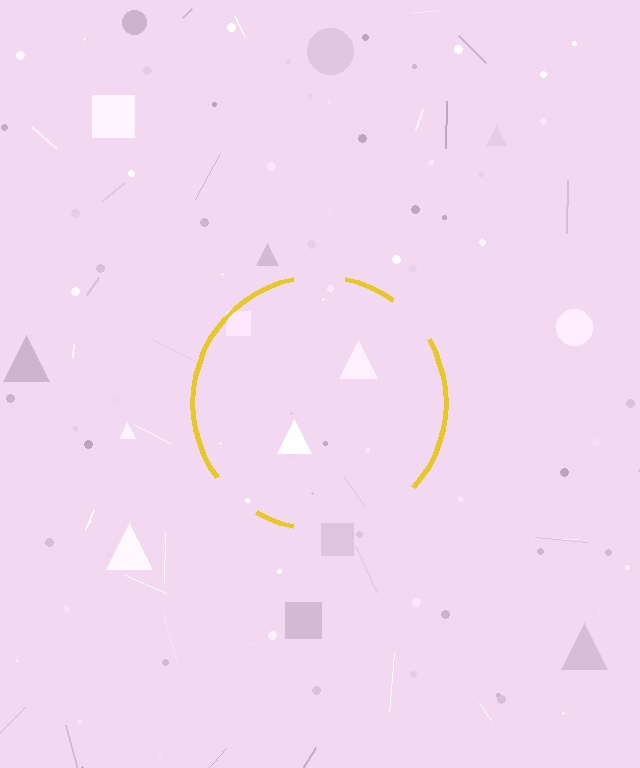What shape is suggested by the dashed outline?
The dashed outline suggests a circle.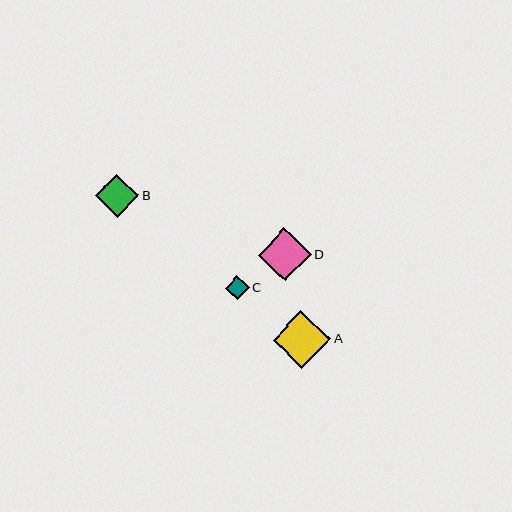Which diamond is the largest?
Diamond A is the largest with a size of approximately 58 pixels.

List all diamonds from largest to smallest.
From largest to smallest: A, D, B, C.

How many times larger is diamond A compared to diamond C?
Diamond A is approximately 2.4 times the size of diamond C.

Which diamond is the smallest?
Diamond C is the smallest with a size of approximately 24 pixels.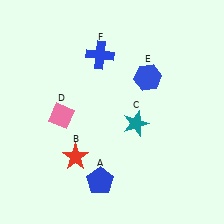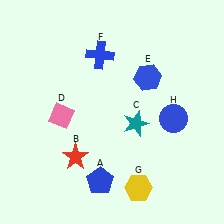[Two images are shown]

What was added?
A yellow hexagon (G), a blue circle (H) were added in Image 2.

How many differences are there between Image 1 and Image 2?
There are 2 differences between the two images.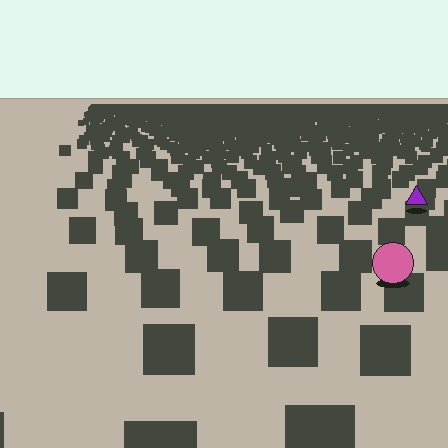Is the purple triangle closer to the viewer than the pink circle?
No. The pink circle is closer — you can tell from the texture gradient: the ground texture is coarser near it.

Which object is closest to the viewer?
The pink circle is closest. The texture marks near it are larger and more spread out.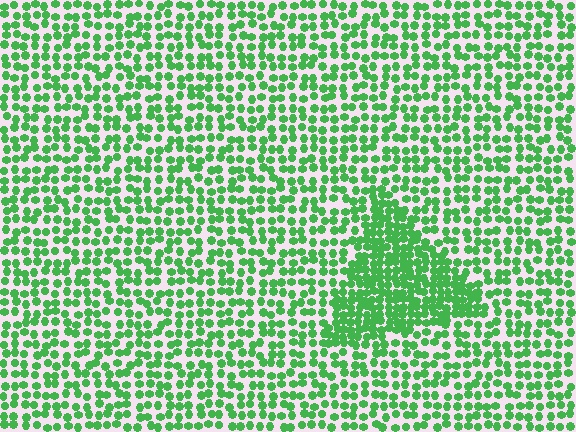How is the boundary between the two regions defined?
The boundary is defined by a change in element density (approximately 1.9x ratio). All elements are the same color, size, and shape.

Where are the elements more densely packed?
The elements are more densely packed inside the triangle boundary.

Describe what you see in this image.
The image contains small green elements arranged at two different densities. A triangle-shaped region is visible where the elements are more densely packed than the surrounding area.